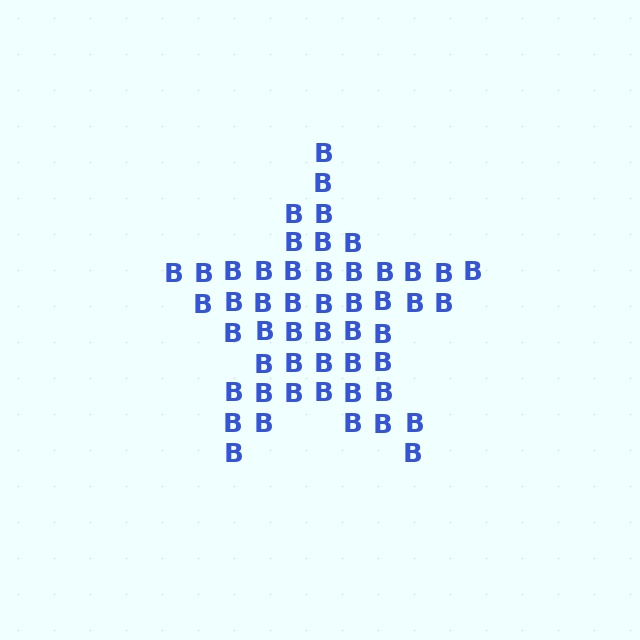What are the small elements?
The small elements are letter B's.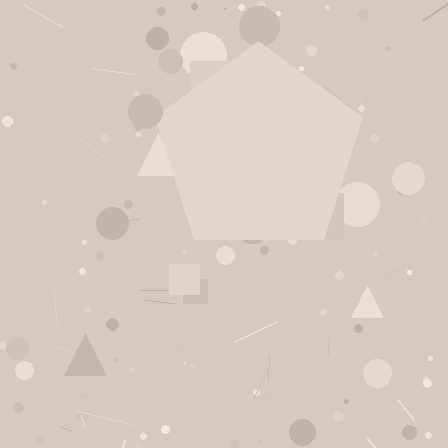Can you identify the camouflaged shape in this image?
The camouflaged shape is a pentagon.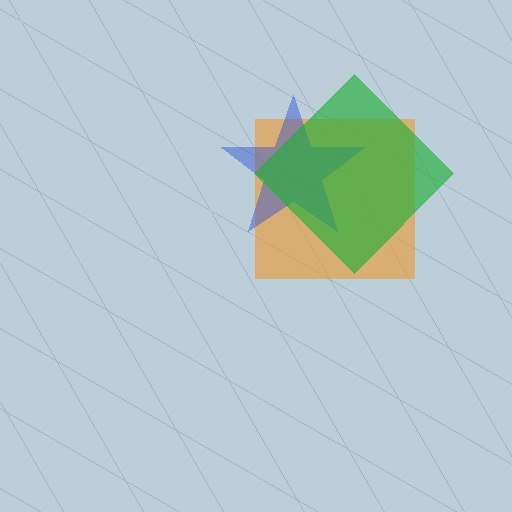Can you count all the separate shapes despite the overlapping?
Yes, there are 3 separate shapes.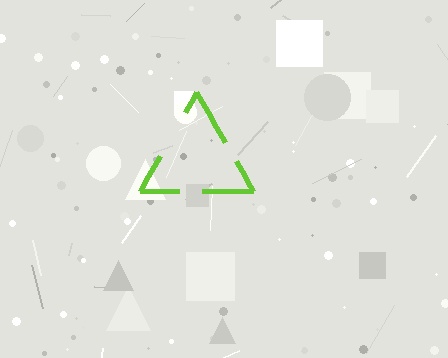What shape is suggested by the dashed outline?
The dashed outline suggests a triangle.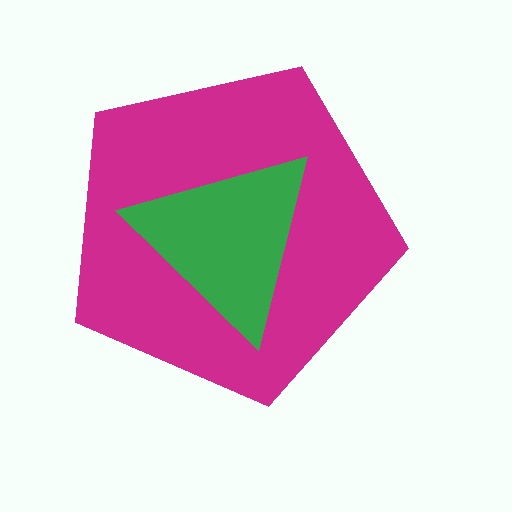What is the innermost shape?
The green triangle.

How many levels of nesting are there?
2.